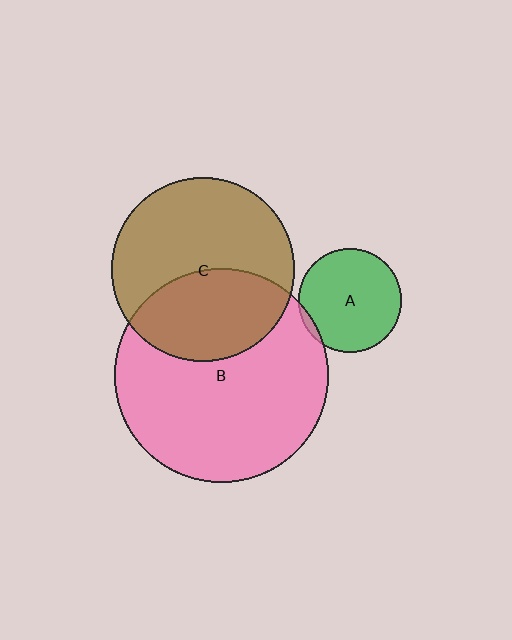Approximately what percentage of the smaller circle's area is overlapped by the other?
Approximately 5%.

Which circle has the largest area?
Circle B (pink).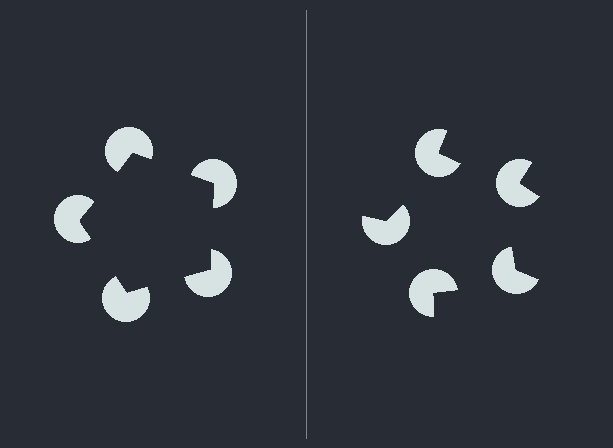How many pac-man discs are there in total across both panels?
10 — 5 on each side.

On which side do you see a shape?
An illusory pentagon appears on the left side. On the right side the wedge cuts are rotated, so no coherent shape forms.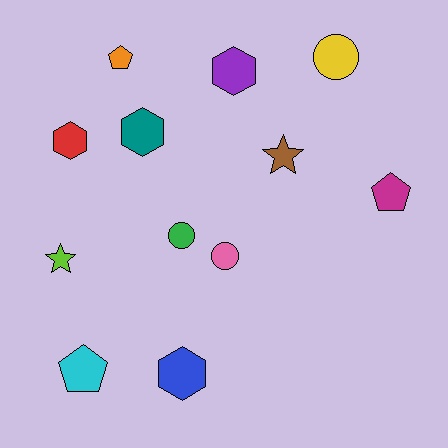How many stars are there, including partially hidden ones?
There are 2 stars.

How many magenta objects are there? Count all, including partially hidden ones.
There is 1 magenta object.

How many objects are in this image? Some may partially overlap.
There are 12 objects.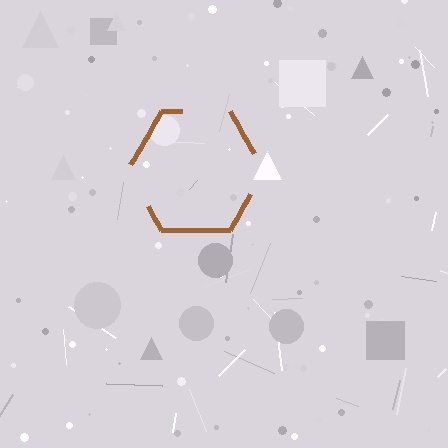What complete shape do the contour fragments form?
The contour fragments form a hexagon.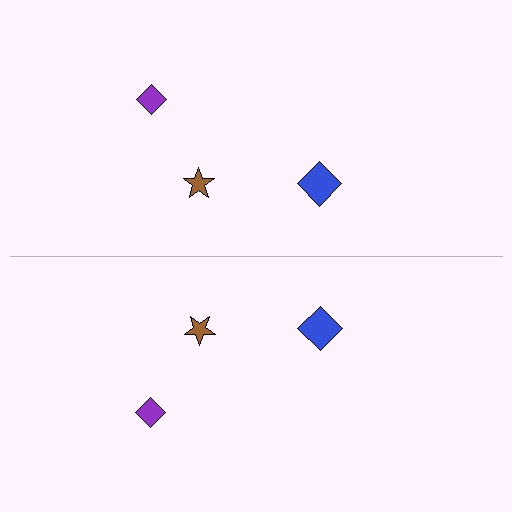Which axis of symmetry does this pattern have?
The pattern has a horizontal axis of symmetry running through the center of the image.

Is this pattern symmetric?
Yes, this pattern has bilateral (reflection) symmetry.